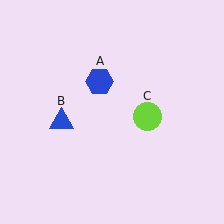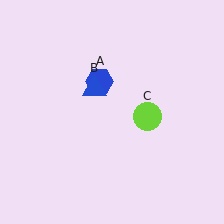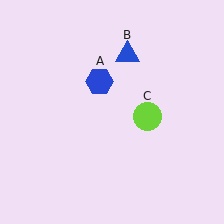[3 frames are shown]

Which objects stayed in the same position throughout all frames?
Blue hexagon (object A) and lime circle (object C) remained stationary.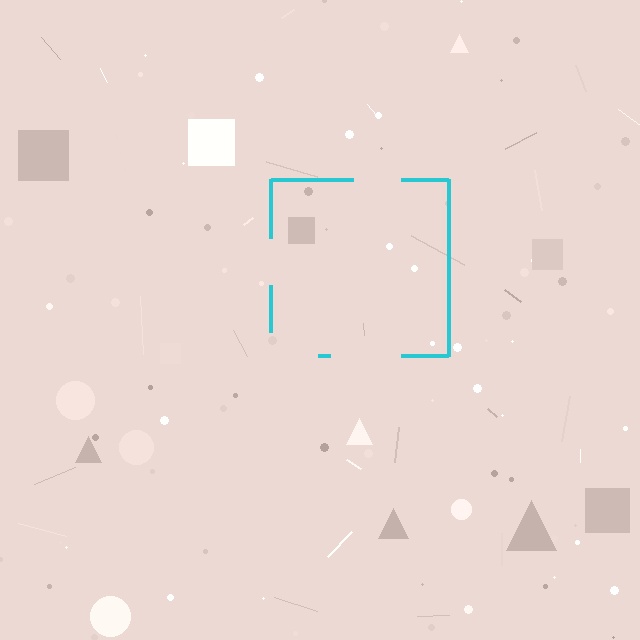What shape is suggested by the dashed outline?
The dashed outline suggests a square.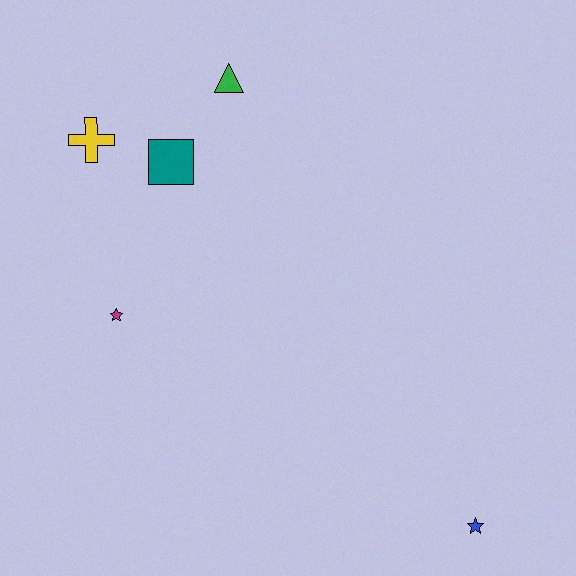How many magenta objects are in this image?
There is 1 magenta object.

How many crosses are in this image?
There is 1 cross.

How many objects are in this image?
There are 5 objects.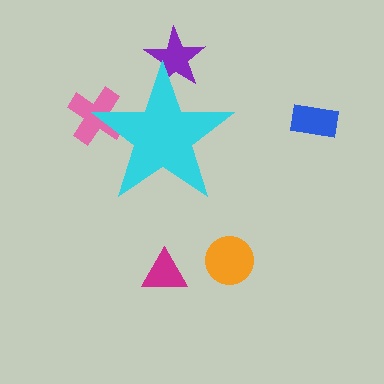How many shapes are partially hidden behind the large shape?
2 shapes are partially hidden.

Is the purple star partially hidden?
Yes, the purple star is partially hidden behind the cyan star.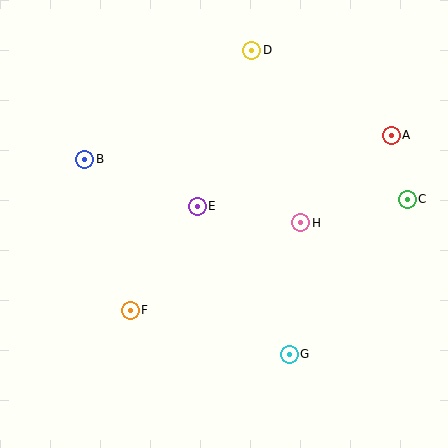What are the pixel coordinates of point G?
Point G is at (289, 354).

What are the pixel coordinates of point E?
Point E is at (197, 206).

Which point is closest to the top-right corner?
Point A is closest to the top-right corner.